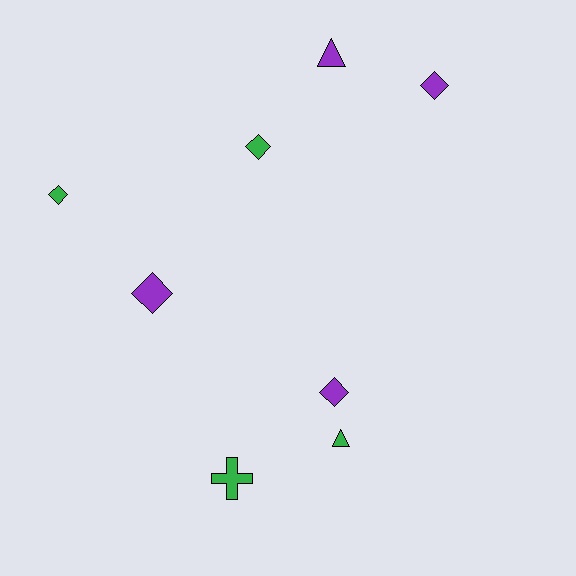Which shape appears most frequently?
Diamond, with 5 objects.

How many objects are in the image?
There are 8 objects.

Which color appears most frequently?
Green, with 4 objects.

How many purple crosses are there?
There are no purple crosses.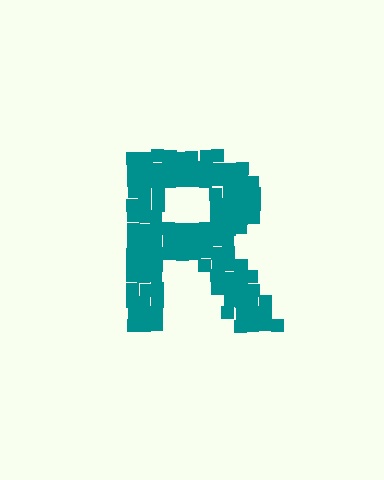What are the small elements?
The small elements are squares.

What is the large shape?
The large shape is the letter R.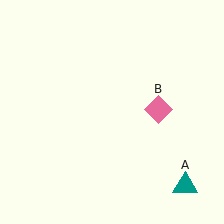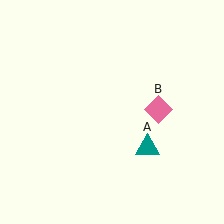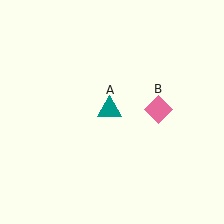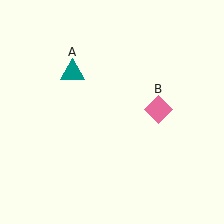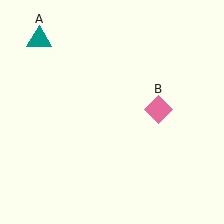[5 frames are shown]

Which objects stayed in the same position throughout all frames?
Pink diamond (object B) remained stationary.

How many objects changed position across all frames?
1 object changed position: teal triangle (object A).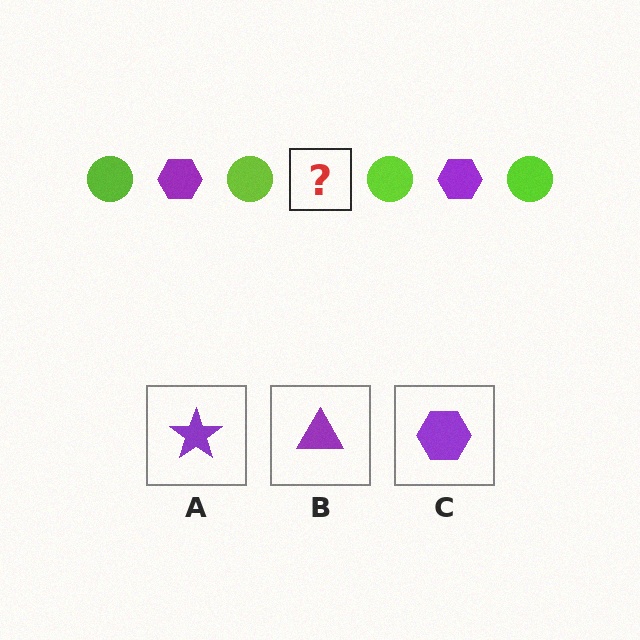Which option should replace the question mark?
Option C.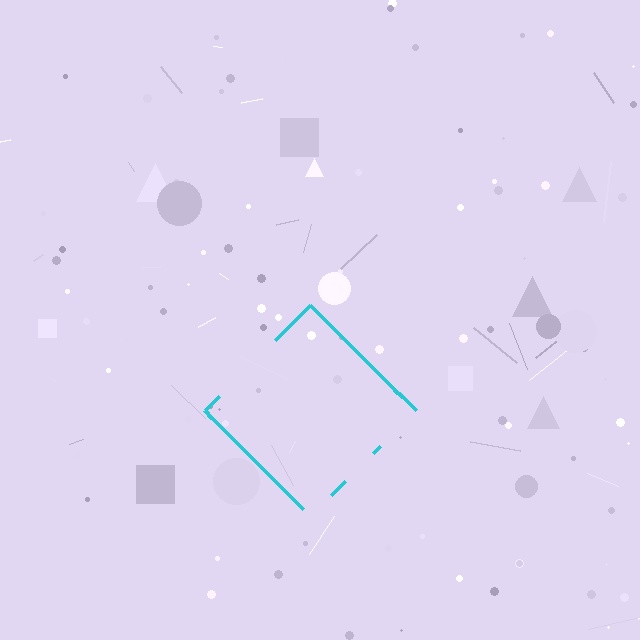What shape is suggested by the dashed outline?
The dashed outline suggests a diamond.